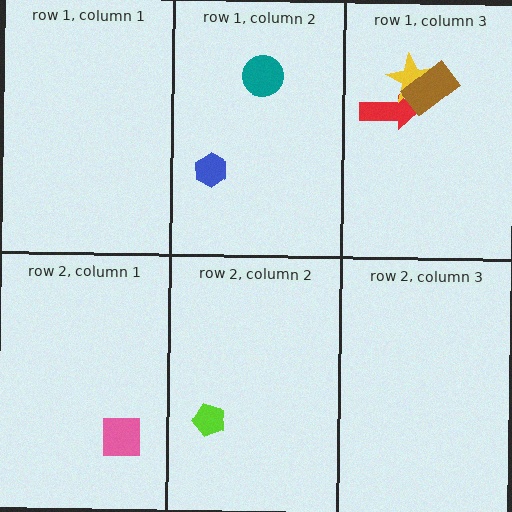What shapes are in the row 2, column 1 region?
The pink square.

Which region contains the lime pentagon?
The row 2, column 2 region.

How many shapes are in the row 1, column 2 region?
2.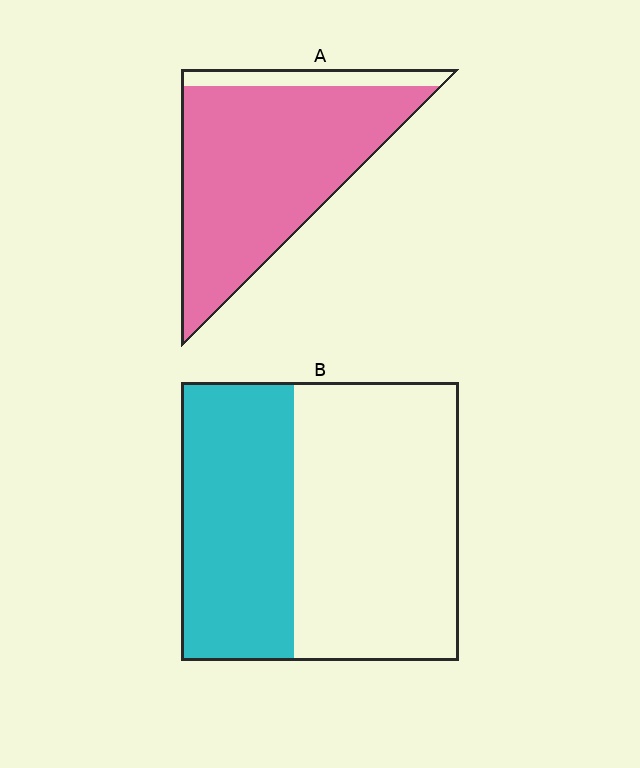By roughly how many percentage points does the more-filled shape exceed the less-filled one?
By roughly 50 percentage points (A over B).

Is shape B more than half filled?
No.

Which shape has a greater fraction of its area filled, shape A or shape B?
Shape A.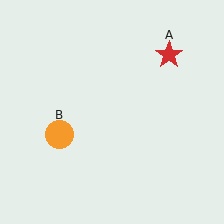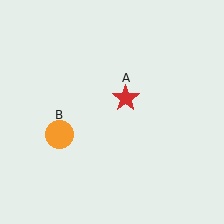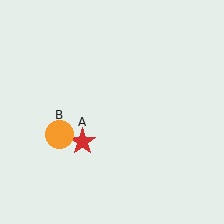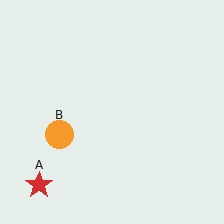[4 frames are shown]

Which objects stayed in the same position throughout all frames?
Orange circle (object B) remained stationary.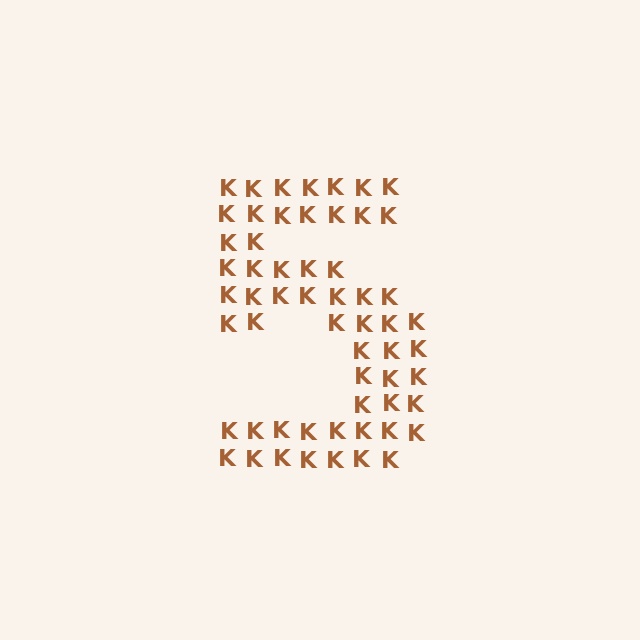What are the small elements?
The small elements are letter K's.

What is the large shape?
The large shape is the digit 5.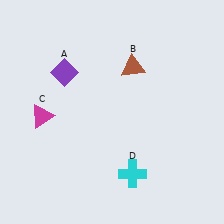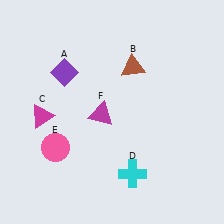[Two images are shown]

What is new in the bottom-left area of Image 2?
A pink circle (E) was added in the bottom-left area of Image 2.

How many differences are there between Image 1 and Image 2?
There are 2 differences between the two images.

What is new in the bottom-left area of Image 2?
A magenta triangle (F) was added in the bottom-left area of Image 2.